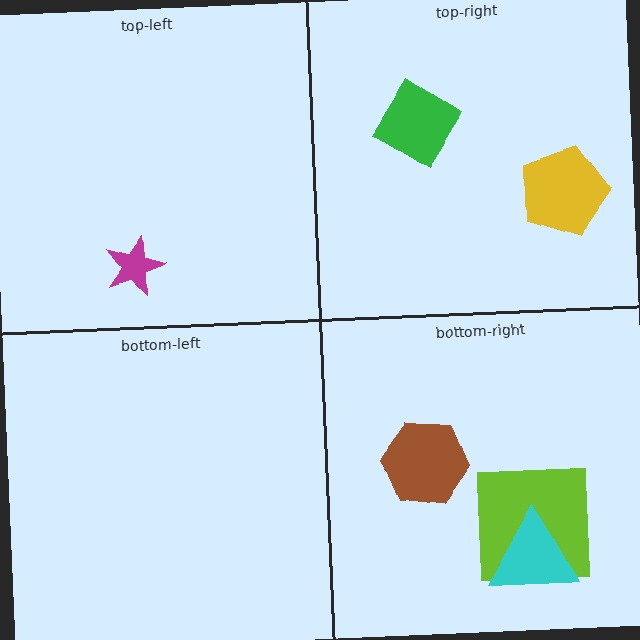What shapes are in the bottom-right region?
The lime square, the cyan triangle, the brown hexagon.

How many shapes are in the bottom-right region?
3.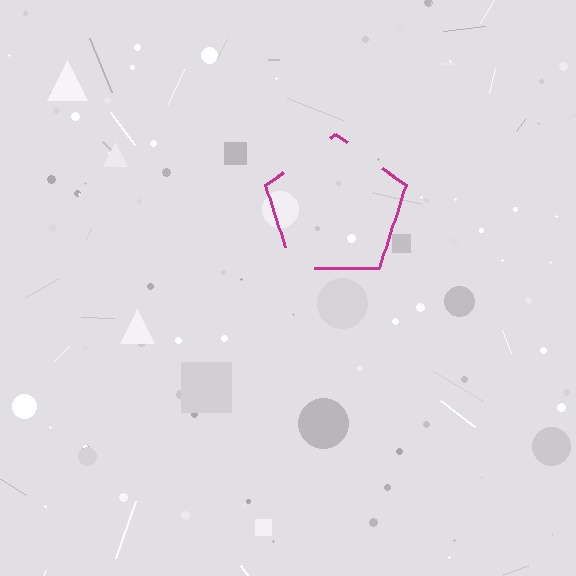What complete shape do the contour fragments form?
The contour fragments form a pentagon.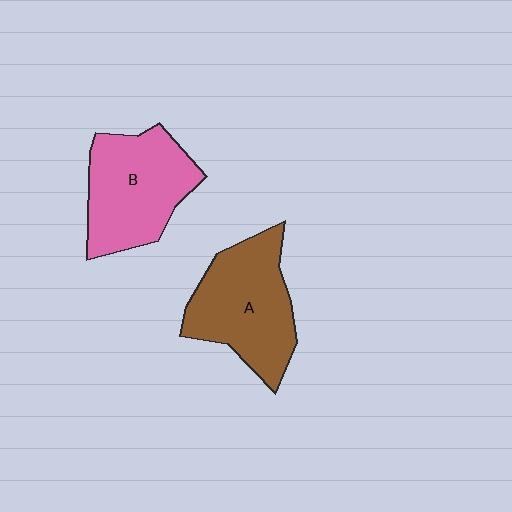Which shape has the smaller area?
Shape B (pink).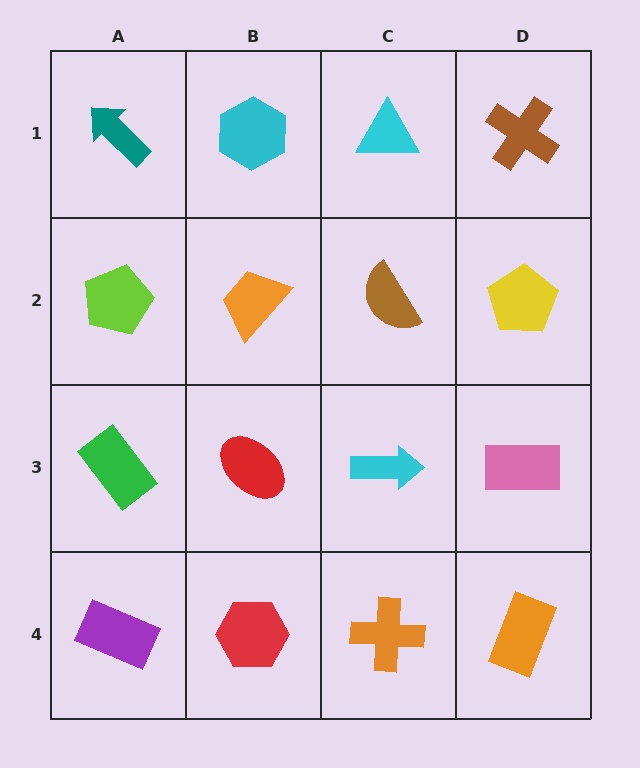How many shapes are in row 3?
4 shapes.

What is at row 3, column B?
A red ellipse.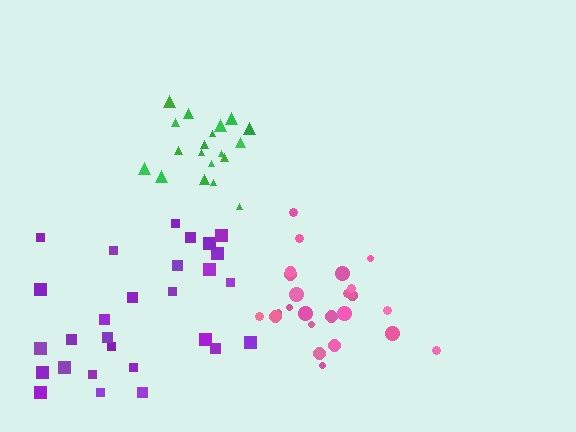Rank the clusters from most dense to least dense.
green, pink, purple.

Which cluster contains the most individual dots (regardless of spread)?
Purple (28).